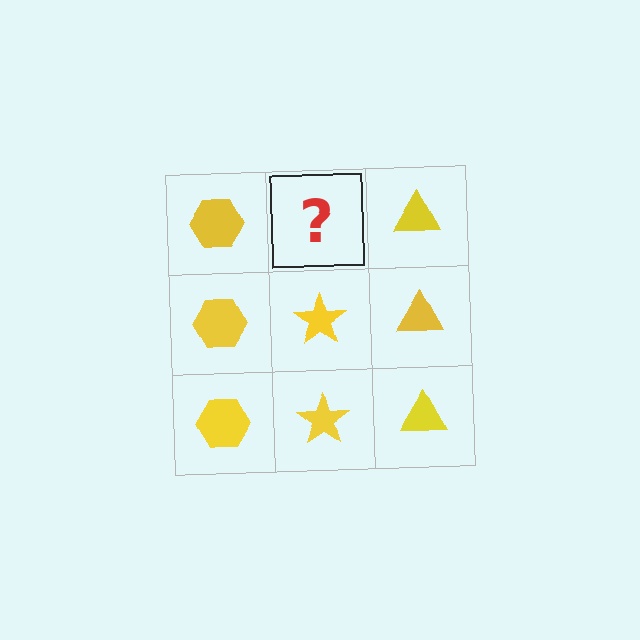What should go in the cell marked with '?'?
The missing cell should contain a yellow star.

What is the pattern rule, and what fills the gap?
The rule is that each column has a consistent shape. The gap should be filled with a yellow star.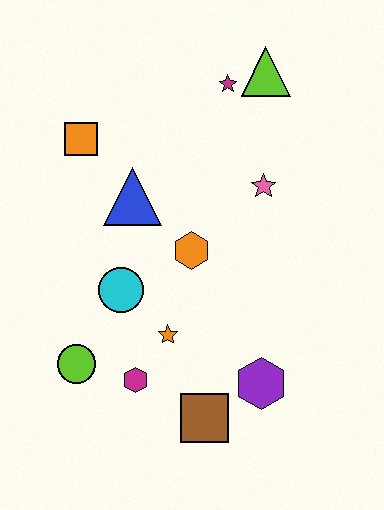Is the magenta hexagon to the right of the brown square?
No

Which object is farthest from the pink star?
The lime circle is farthest from the pink star.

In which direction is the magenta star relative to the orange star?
The magenta star is above the orange star.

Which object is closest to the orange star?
The magenta hexagon is closest to the orange star.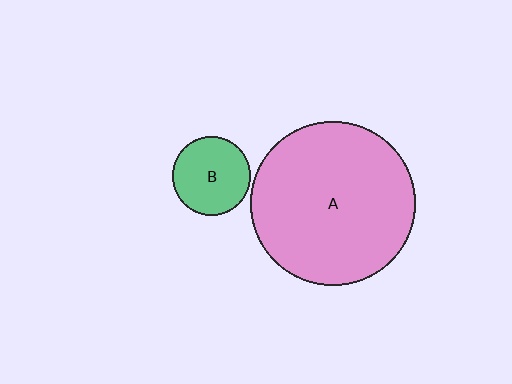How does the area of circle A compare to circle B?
Approximately 4.4 times.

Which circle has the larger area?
Circle A (pink).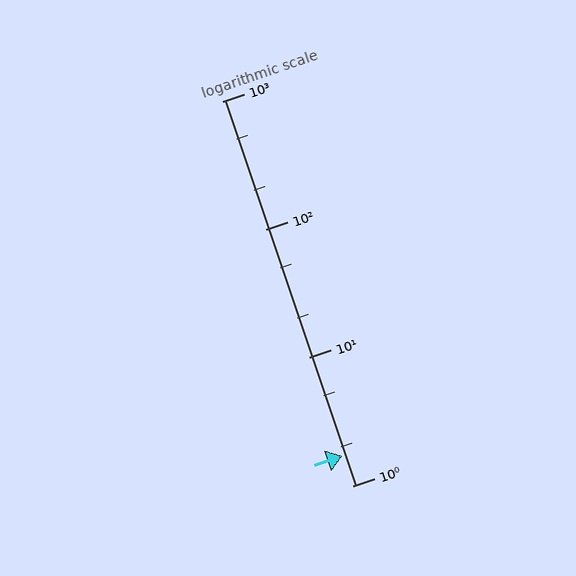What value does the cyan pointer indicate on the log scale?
The pointer indicates approximately 1.7.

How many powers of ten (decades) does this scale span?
The scale spans 3 decades, from 1 to 1000.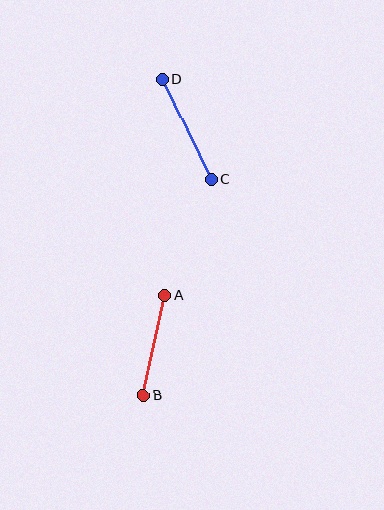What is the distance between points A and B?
The distance is approximately 102 pixels.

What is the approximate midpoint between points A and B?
The midpoint is at approximately (154, 345) pixels.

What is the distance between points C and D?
The distance is approximately 111 pixels.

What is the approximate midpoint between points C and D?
The midpoint is at approximately (187, 129) pixels.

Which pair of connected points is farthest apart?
Points C and D are farthest apart.